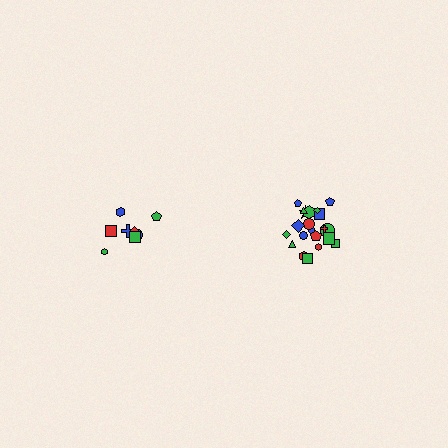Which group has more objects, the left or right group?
The right group.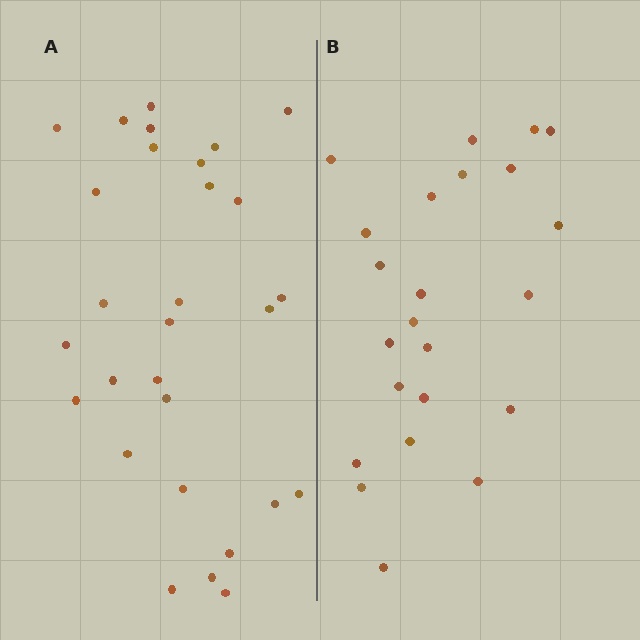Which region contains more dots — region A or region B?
Region A (the left region) has more dots.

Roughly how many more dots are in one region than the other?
Region A has about 6 more dots than region B.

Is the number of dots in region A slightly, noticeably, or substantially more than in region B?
Region A has noticeably more, but not dramatically so. The ratio is roughly 1.3 to 1.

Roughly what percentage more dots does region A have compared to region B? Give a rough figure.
About 25% more.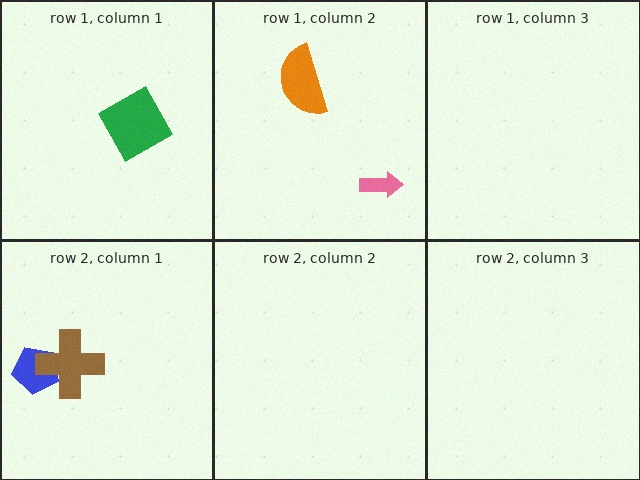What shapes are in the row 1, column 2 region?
The orange semicircle, the pink arrow.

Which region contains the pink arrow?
The row 1, column 2 region.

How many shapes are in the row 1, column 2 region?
2.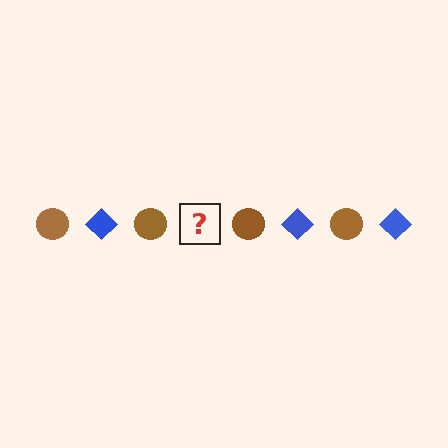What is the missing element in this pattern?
The missing element is a blue diamond.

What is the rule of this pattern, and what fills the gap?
The rule is that the pattern alternates between brown circle and blue diamond. The gap should be filled with a blue diamond.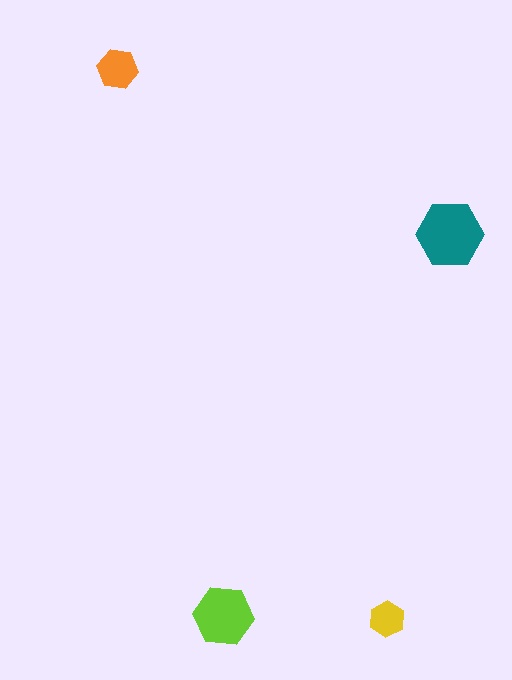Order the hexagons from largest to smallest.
the teal one, the lime one, the orange one, the yellow one.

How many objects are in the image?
There are 4 objects in the image.